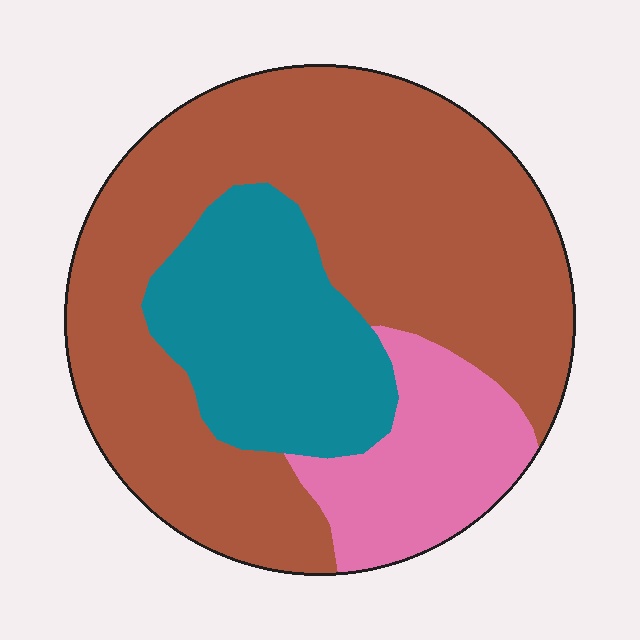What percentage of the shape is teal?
Teal covers 22% of the shape.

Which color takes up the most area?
Brown, at roughly 60%.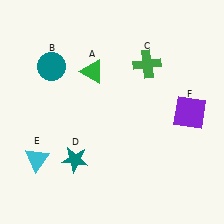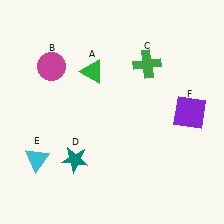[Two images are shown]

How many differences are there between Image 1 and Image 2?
There is 1 difference between the two images.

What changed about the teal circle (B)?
In Image 1, B is teal. In Image 2, it changed to magenta.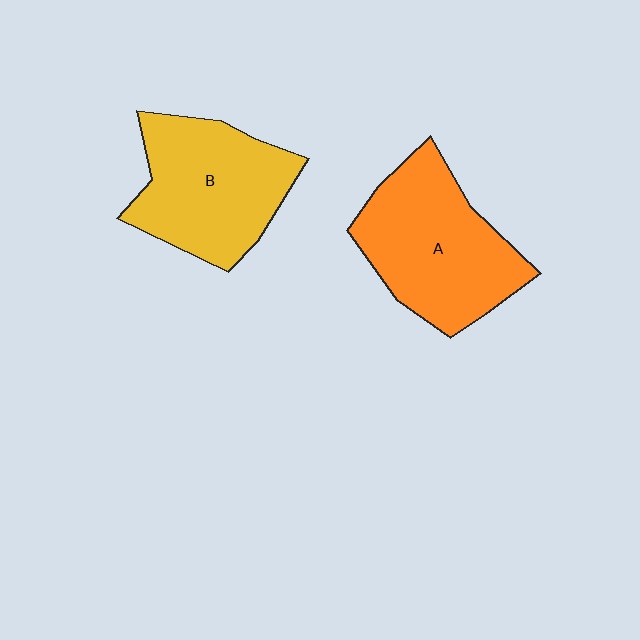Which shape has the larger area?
Shape A (orange).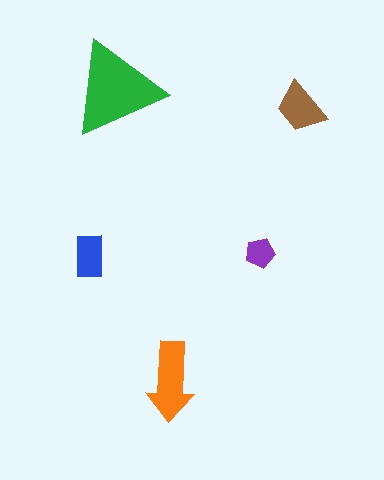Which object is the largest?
The green triangle.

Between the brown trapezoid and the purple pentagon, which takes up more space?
The brown trapezoid.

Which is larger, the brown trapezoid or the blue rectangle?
The brown trapezoid.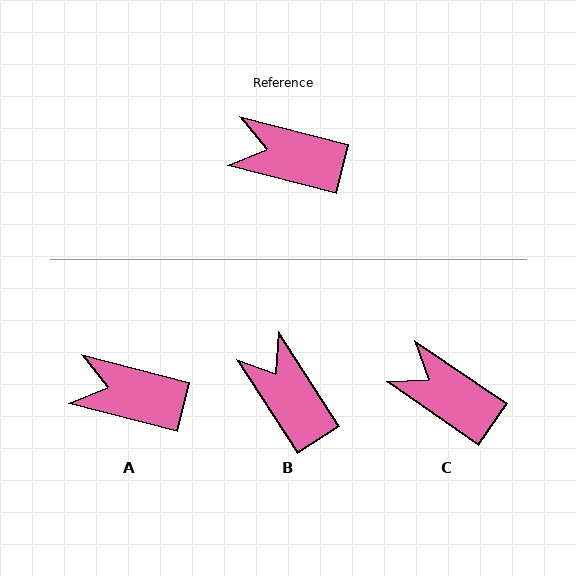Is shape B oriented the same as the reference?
No, it is off by about 43 degrees.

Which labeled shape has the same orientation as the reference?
A.